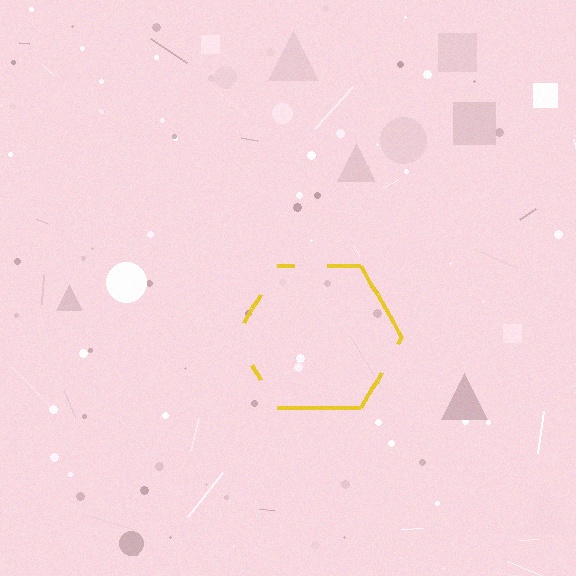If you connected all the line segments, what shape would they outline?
They would outline a hexagon.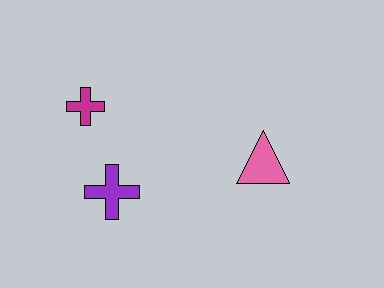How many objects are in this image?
There are 3 objects.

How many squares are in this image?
There are no squares.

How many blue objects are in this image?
There are no blue objects.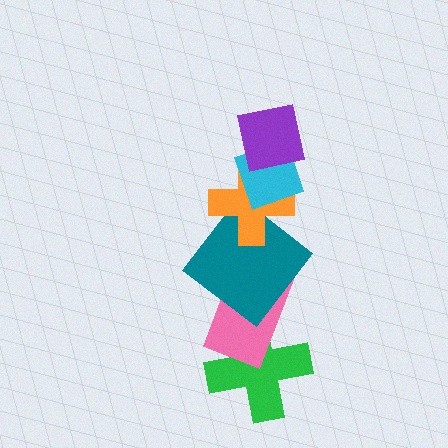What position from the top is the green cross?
The green cross is 6th from the top.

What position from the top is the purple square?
The purple square is 1st from the top.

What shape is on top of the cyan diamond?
The purple square is on top of the cyan diamond.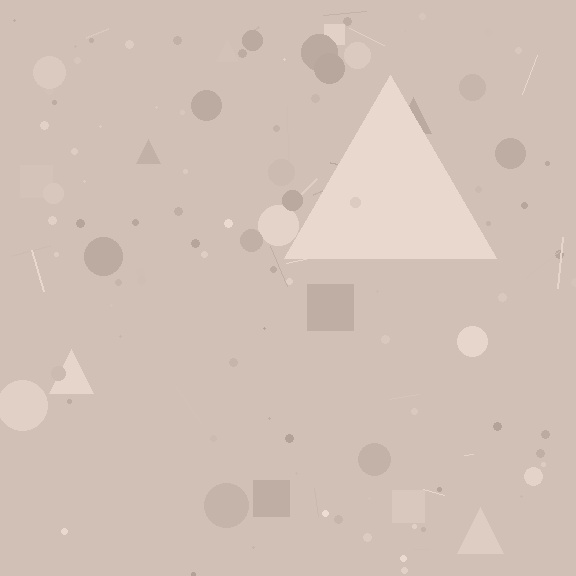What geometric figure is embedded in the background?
A triangle is embedded in the background.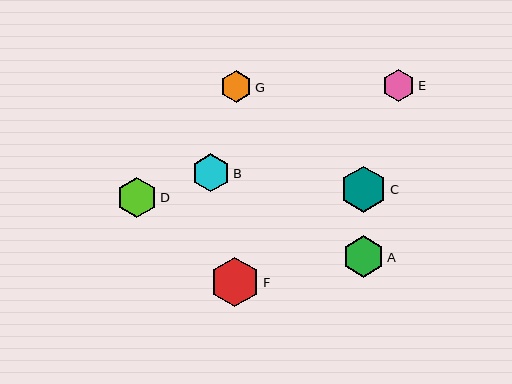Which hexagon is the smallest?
Hexagon G is the smallest with a size of approximately 32 pixels.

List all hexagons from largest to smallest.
From largest to smallest: F, C, A, D, B, E, G.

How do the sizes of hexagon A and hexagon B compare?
Hexagon A and hexagon B are approximately the same size.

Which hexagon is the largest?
Hexagon F is the largest with a size of approximately 49 pixels.